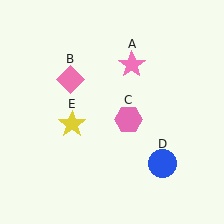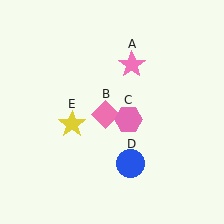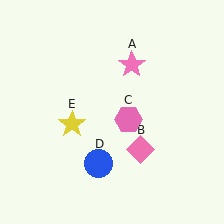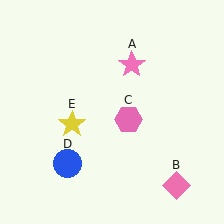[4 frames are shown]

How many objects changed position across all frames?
2 objects changed position: pink diamond (object B), blue circle (object D).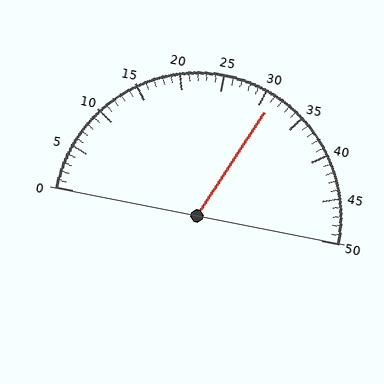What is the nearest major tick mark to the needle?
The nearest major tick mark is 30.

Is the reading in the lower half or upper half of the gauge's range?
The reading is in the upper half of the range (0 to 50).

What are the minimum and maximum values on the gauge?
The gauge ranges from 0 to 50.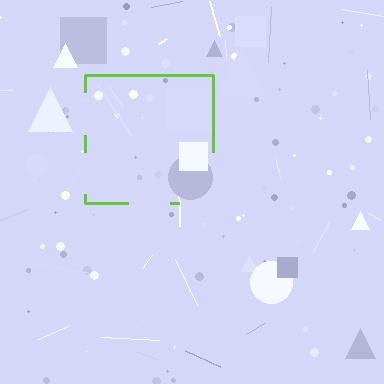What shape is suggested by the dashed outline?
The dashed outline suggests a square.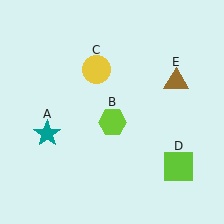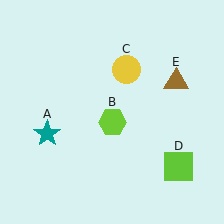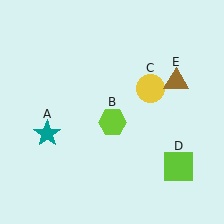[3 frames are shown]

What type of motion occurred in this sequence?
The yellow circle (object C) rotated clockwise around the center of the scene.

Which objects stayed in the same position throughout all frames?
Teal star (object A) and lime hexagon (object B) and lime square (object D) and brown triangle (object E) remained stationary.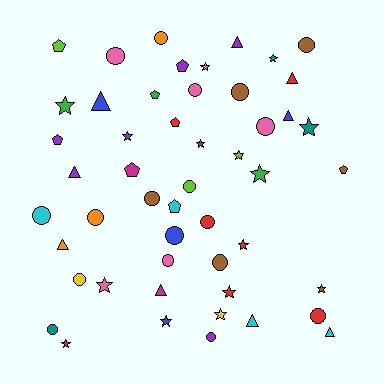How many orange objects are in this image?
There are 3 orange objects.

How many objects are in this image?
There are 50 objects.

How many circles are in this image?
There are 18 circles.